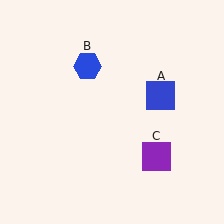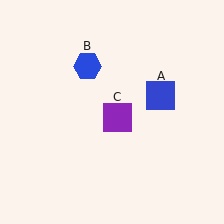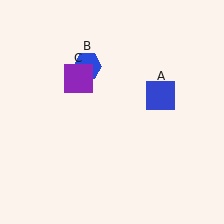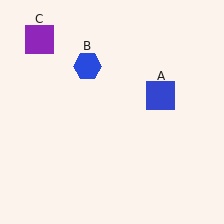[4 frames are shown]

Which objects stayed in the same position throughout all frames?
Blue square (object A) and blue hexagon (object B) remained stationary.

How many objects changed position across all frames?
1 object changed position: purple square (object C).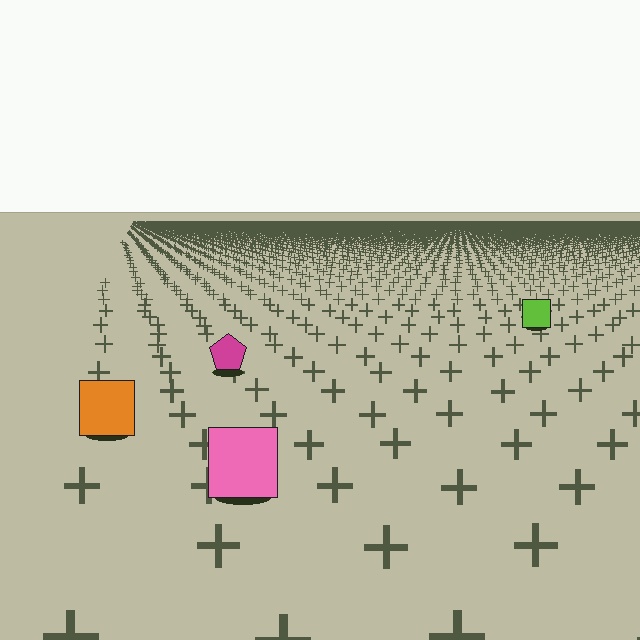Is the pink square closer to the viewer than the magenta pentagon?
Yes. The pink square is closer — you can tell from the texture gradient: the ground texture is coarser near it.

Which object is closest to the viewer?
The pink square is closest. The texture marks near it are larger and more spread out.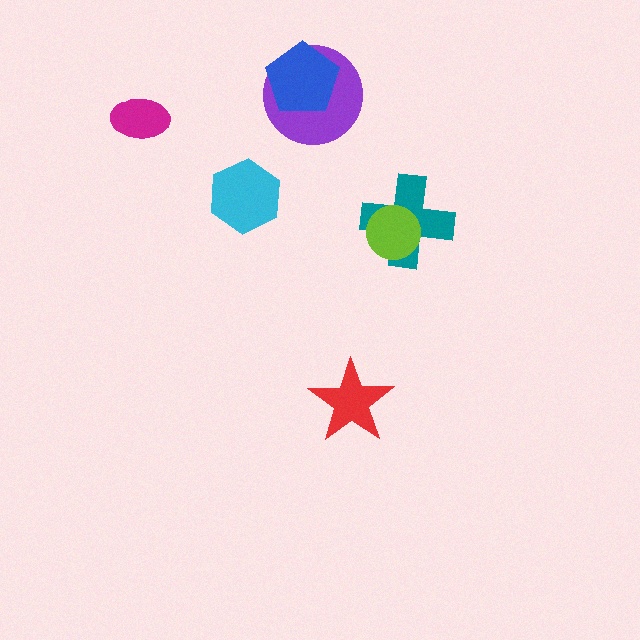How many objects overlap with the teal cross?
1 object overlaps with the teal cross.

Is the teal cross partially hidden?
Yes, it is partially covered by another shape.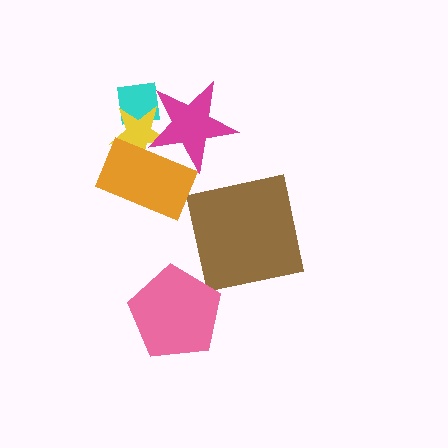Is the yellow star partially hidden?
Yes, it is partially covered by another shape.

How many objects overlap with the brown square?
0 objects overlap with the brown square.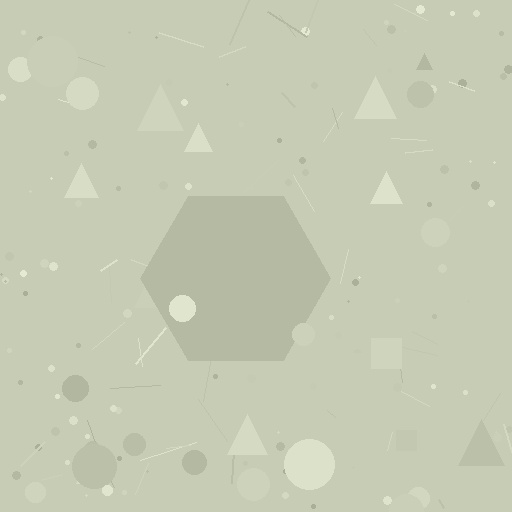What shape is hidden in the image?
A hexagon is hidden in the image.